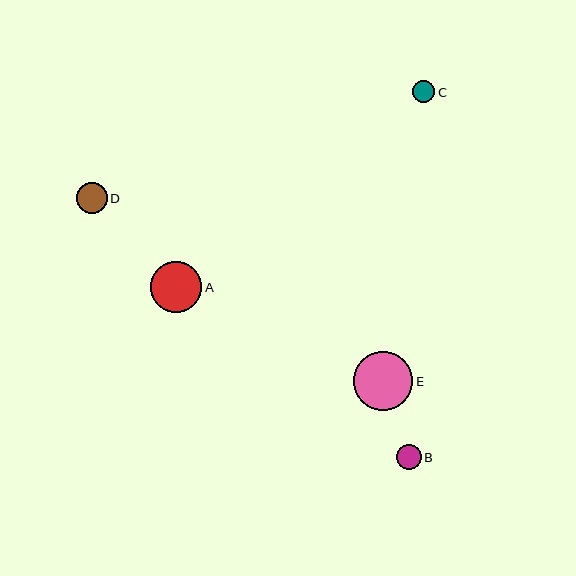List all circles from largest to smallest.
From largest to smallest: E, A, D, B, C.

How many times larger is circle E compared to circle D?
Circle E is approximately 1.9 times the size of circle D.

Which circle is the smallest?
Circle C is the smallest with a size of approximately 22 pixels.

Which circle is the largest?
Circle E is the largest with a size of approximately 59 pixels.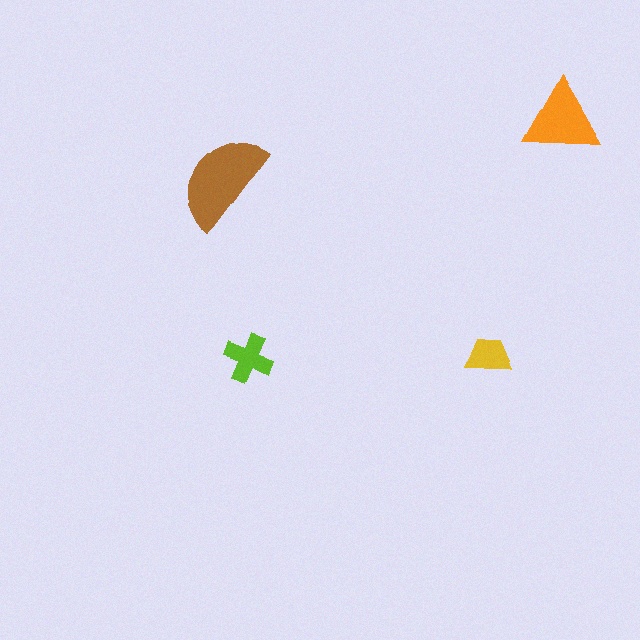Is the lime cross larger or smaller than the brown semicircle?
Smaller.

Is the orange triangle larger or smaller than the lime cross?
Larger.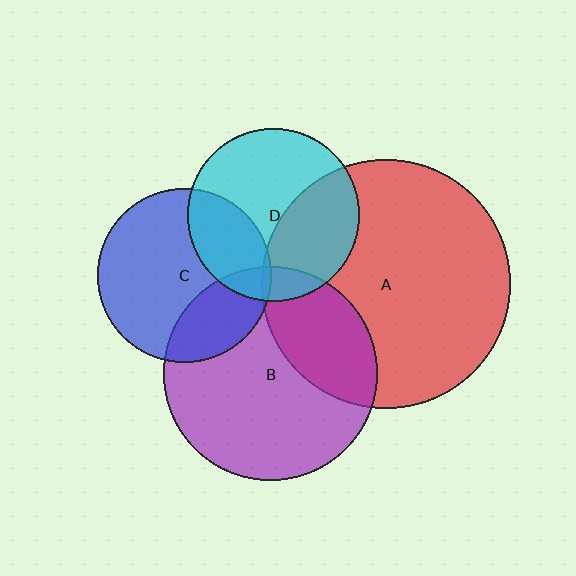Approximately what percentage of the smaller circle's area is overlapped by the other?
Approximately 40%.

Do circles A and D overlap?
Yes.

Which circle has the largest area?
Circle A (red).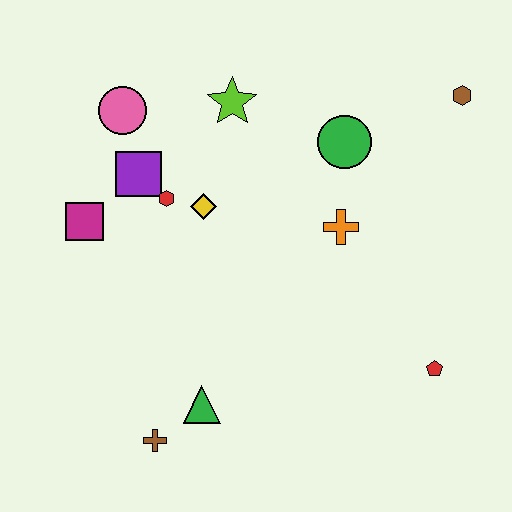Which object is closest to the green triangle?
The brown cross is closest to the green triangle.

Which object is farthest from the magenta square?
The brown hexagon is farthest from the magenta square.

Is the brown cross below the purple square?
Yes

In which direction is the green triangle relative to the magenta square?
The green triangle is below the magenta square.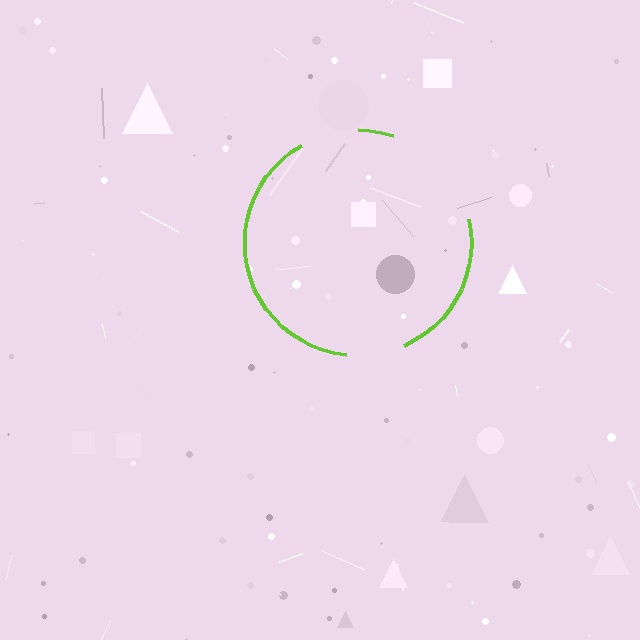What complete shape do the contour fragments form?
The contour fragments form a circle.